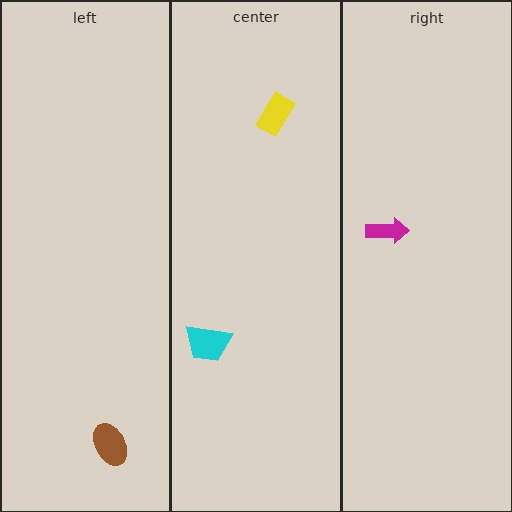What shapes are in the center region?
The cyan trapezoid, the yellow rectangle.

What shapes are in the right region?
The magenta arrow.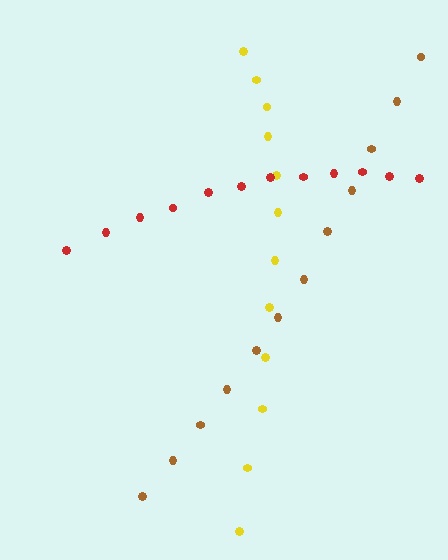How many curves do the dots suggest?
There are 3 distinct paths.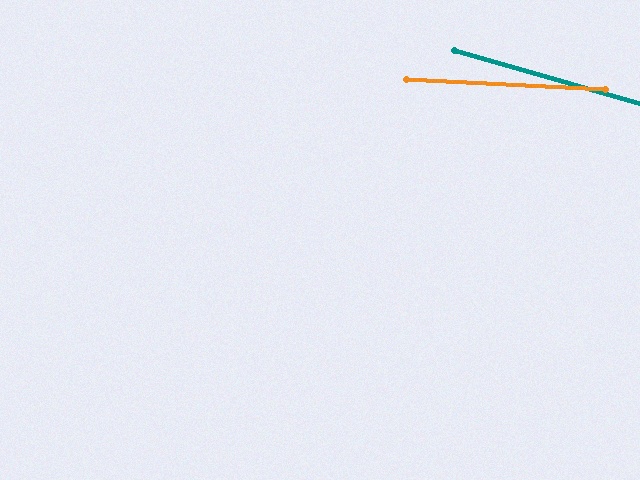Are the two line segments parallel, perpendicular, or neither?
Neither parallel nor perpendicular — they differ by about 13°.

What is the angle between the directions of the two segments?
Approximately 13 degrees.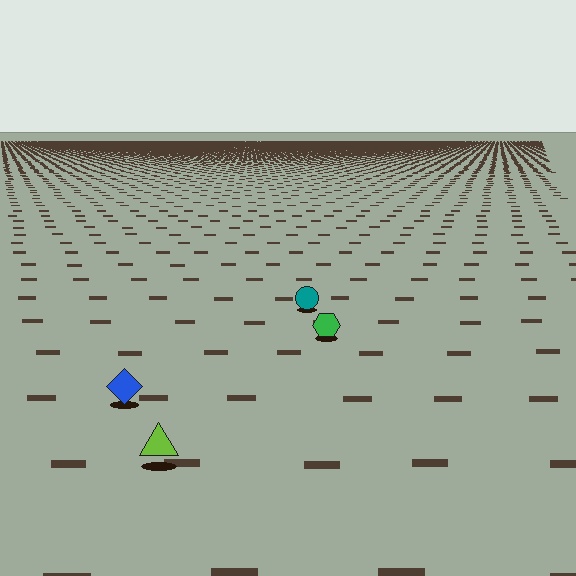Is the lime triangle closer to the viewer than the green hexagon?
Yes. The lime triangle is closer — you can tell from the texture gradient: the ground texture is coarser near it.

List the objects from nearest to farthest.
From nearest to farthest: the lime triangle, the blue diamond, the green hexagon, the teal circle.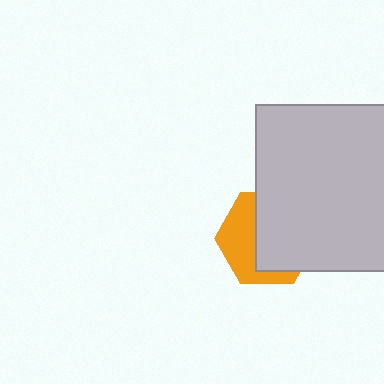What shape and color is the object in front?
The object in front is a light gray square.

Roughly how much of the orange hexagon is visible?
A small part of it is visible (roughly 42%).